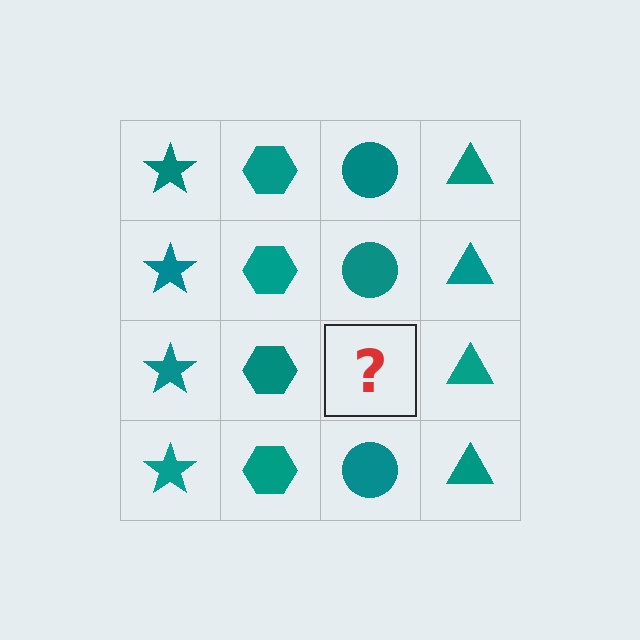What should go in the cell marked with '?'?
The missing cell should contain a teal circle.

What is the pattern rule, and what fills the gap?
The rule is that each column has a consistent shape. The gap should be filled with a teal circle.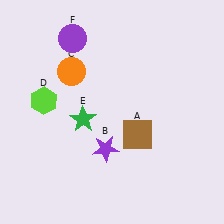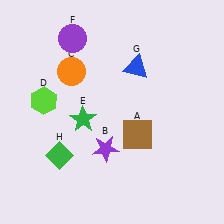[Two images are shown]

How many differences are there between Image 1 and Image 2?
There are 2 differences between the two images.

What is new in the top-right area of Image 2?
A blue triangle (G) was added in the top-right area of Image 2.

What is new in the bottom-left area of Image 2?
A green diamond (H) was added in the bottom-left area of Image 2.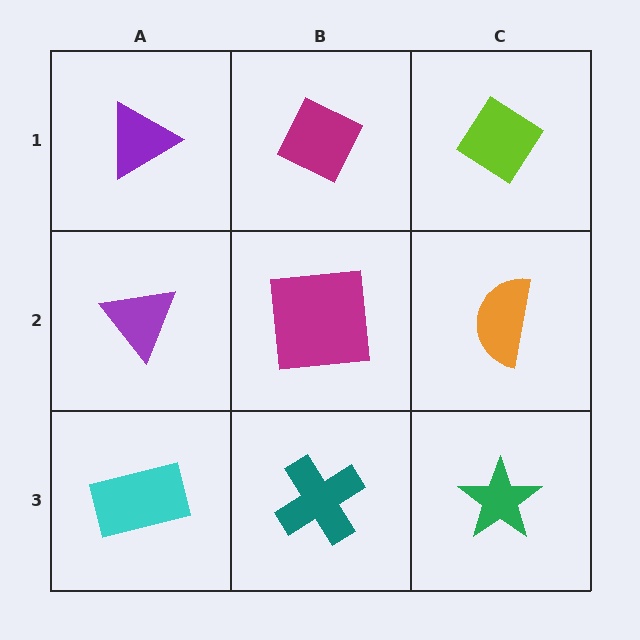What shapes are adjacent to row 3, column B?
A magenta square (row 2, column B), a cyan rectangle (row 3, column A), a green star (row 3, column C).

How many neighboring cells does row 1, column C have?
2.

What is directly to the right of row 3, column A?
A teal cross.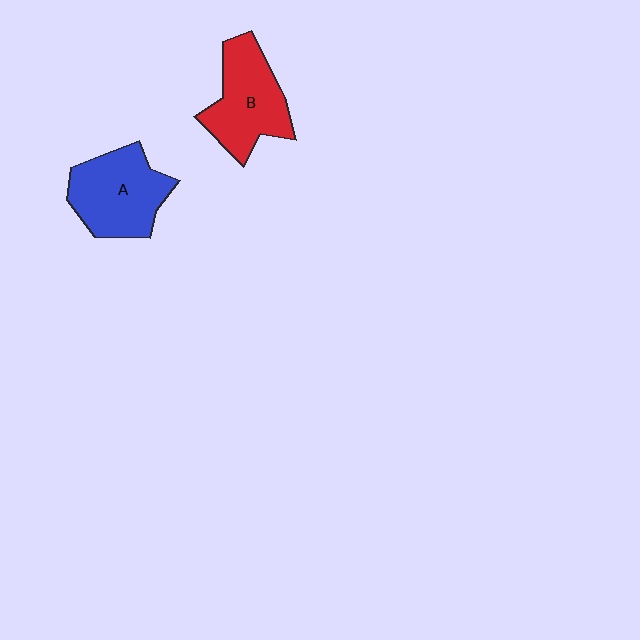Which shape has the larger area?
Shape A (blue).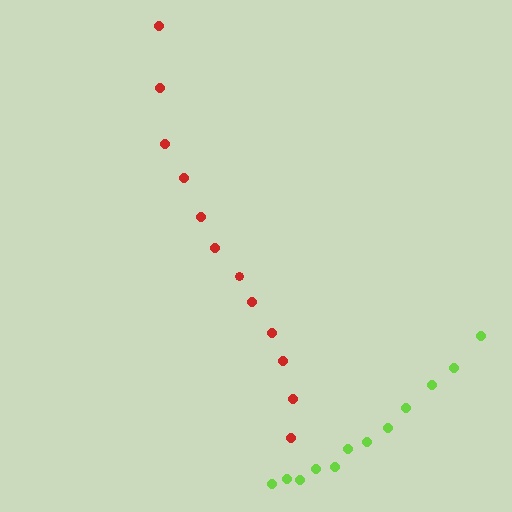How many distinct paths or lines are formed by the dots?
There are 2 distinct paths.